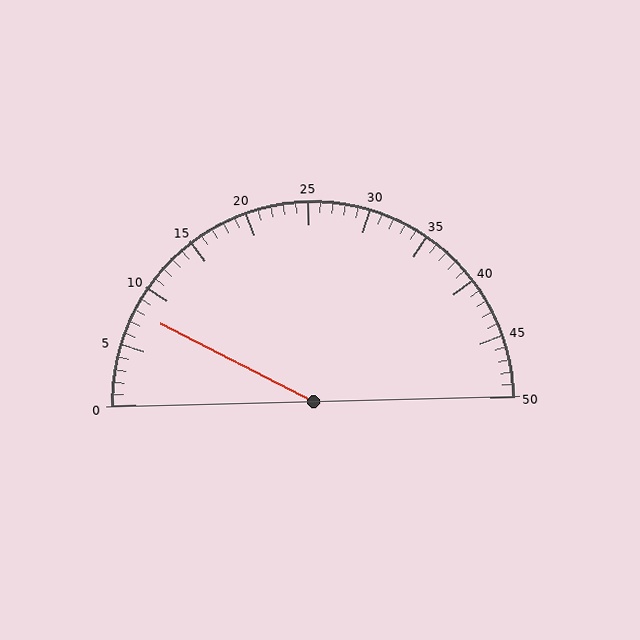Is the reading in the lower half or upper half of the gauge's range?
The reading is in the lower half of the range (0 to 50).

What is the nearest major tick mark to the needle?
The nearest major tick mark is 10.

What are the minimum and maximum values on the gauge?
The gauge ranges from 0 to 50.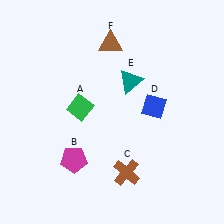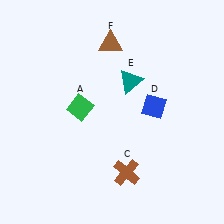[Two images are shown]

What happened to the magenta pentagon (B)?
The magenta pentagon (B) was removed in Image 2. It was in the bottom-left area of Image 1.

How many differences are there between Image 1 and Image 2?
There is 1 difference between the two images.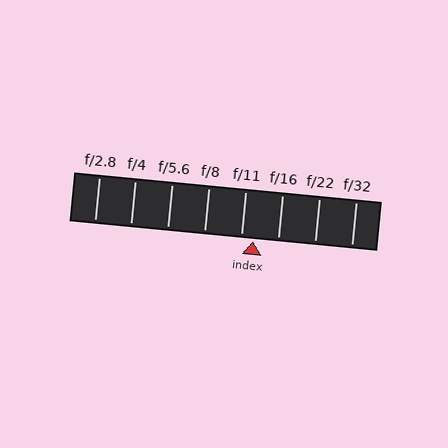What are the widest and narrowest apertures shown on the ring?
The widest aperture shown is f/2.8 and the narrowest is f/32.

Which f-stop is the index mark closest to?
The index mark is closest to f/11.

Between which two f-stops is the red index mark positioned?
The index mark is between f/11 and f/16.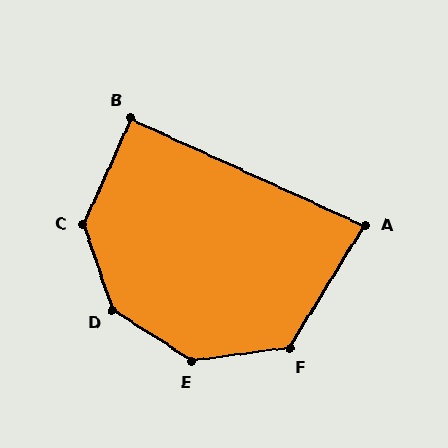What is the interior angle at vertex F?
Approximately 129 degrees (obtuse).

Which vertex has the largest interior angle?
D, at approximately 142 degrees.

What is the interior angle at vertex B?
Approximately 90 degrees (approximately right).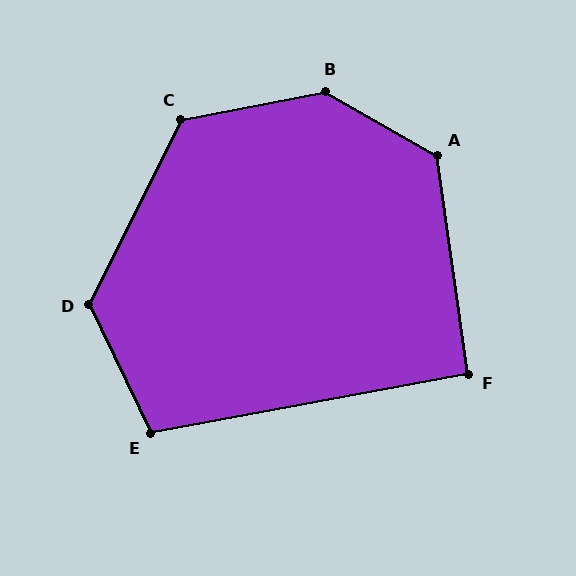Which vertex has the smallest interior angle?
F, at approximately 93 degrees.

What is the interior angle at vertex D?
Approximately 128 degrees (obtuse).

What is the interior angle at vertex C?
Approximately 127 degrees (obtuse).